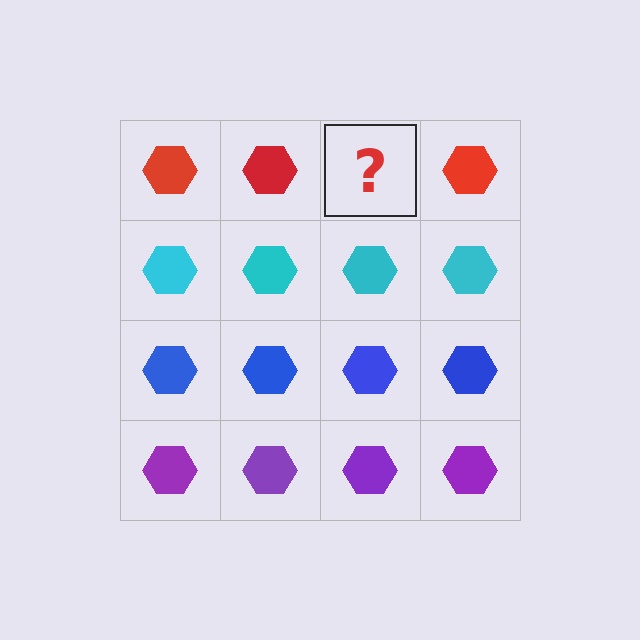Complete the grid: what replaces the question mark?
The question mark should be replaced with a red hexagon.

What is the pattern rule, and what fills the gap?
The rule is that each row has a consistent color. The gap should be filled with a red hexagon.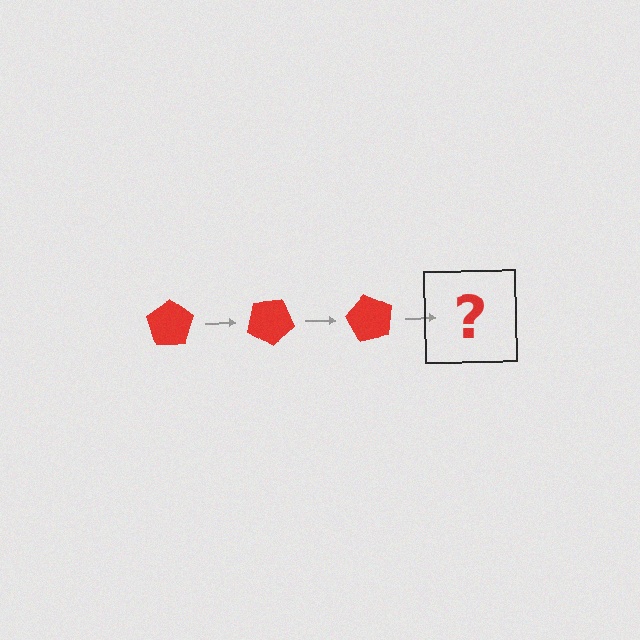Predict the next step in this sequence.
The next step is a red pentagon rotated 90 degrees.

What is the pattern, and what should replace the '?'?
The pattern is that the pentagon rotates 30 degrees each step. The '?' should be a red pentagon rotated 90 degrees.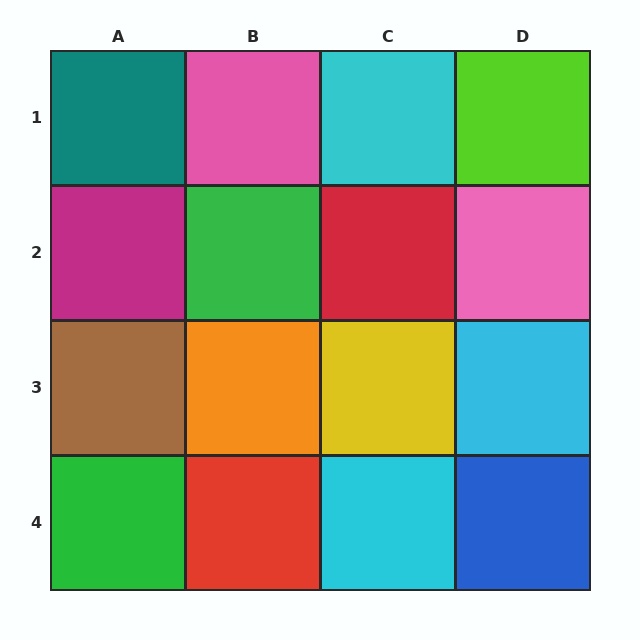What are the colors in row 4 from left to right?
Green, red, cyan, blue.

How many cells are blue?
1 cell is blue.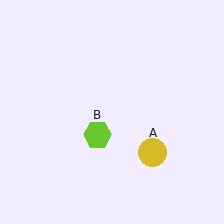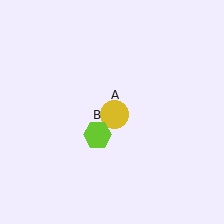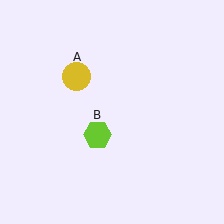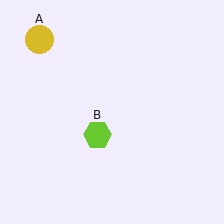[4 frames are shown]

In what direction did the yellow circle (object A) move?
The yellow circle (object A) moved up and to the left.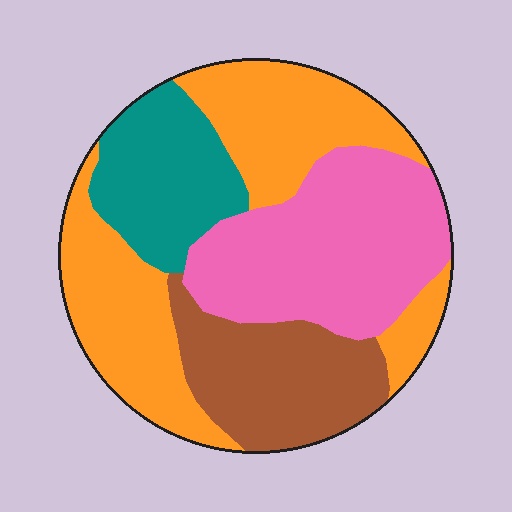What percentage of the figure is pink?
Pink takes up about one quarter (1/4) of the figure.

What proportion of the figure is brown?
Brown covers roughly 20% of the figure.